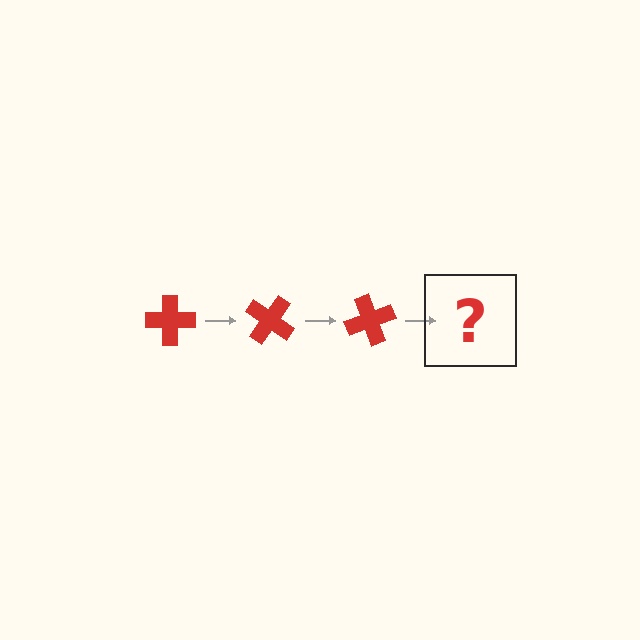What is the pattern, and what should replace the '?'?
The pattern is that the cross rotates 35 degrees each step. The '?' should be a red cross rotated 105 degrees.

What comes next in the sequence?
The next element should be a red cross rotated 105 degrees.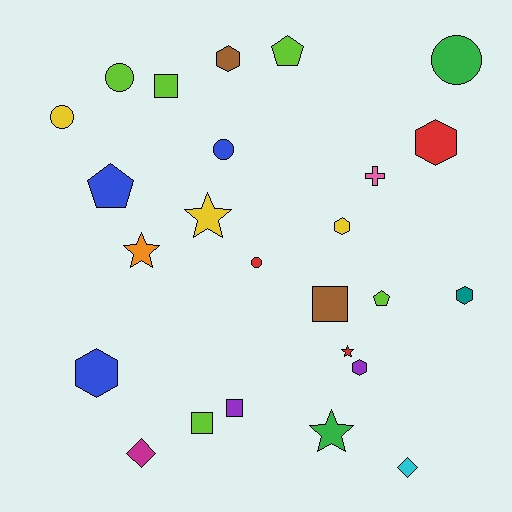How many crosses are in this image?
There is 1 cross.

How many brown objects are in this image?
There are 2 brown objects.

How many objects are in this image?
There are 25 objects.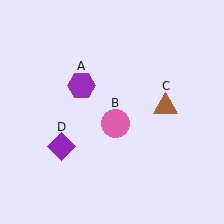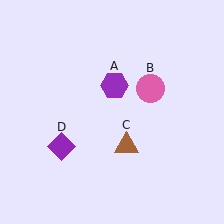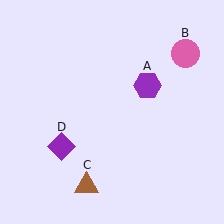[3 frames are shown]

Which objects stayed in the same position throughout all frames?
Purple diamond (object D) remained stationary.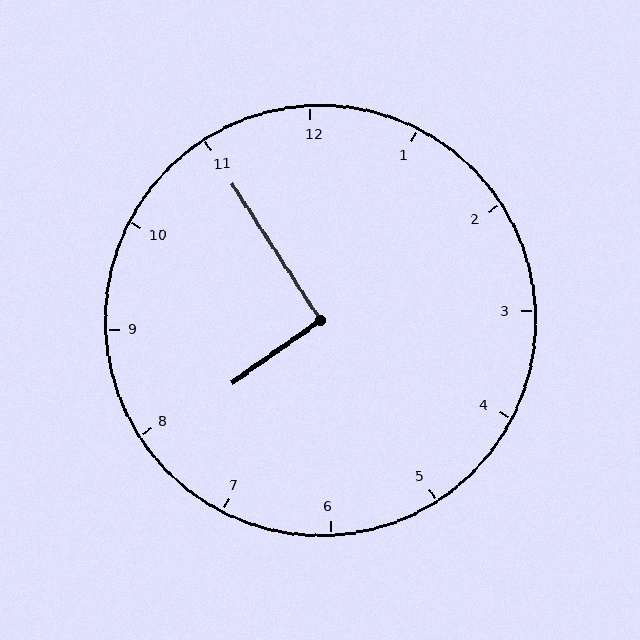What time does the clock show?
7:55.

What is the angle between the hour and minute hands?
Approximately 92 degrees.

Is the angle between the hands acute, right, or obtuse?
It is right.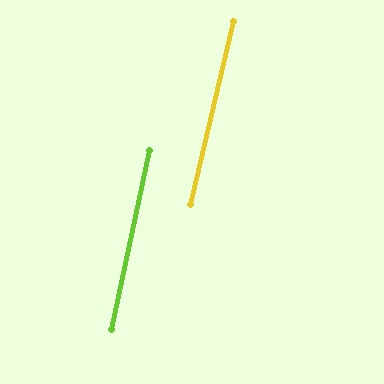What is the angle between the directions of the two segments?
Approximately 1 degree.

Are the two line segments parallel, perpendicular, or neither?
Parallel — their directions differ by only 1.5°.